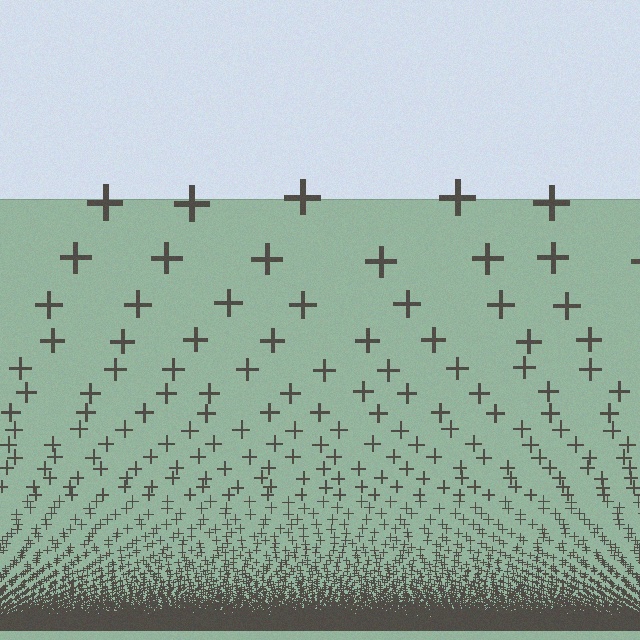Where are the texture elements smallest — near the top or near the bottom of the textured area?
Near the bottom.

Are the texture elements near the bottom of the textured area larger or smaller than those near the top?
Smaller. The gradient is inverted — elements near the bottom are smaller and denser.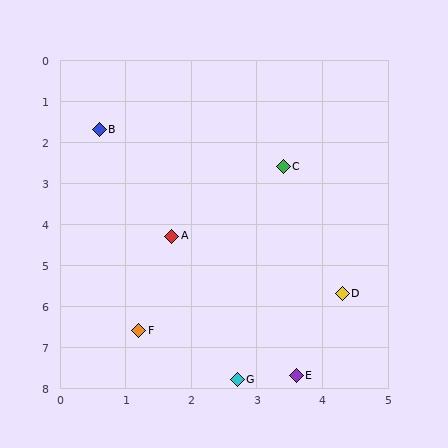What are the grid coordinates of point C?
Point C is at approximately (3.4, 2.6).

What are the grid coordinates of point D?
Point D is at approximately (4.3, 5.7).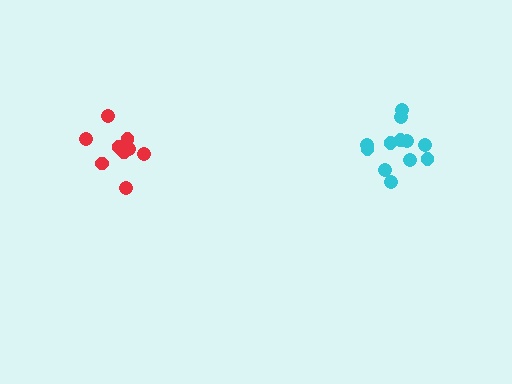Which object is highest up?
The cyan cluster is topmost.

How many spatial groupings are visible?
There are 2 spatial groupings.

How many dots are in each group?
Group 1: 12 dots, Group 2: 9 dots (21 total).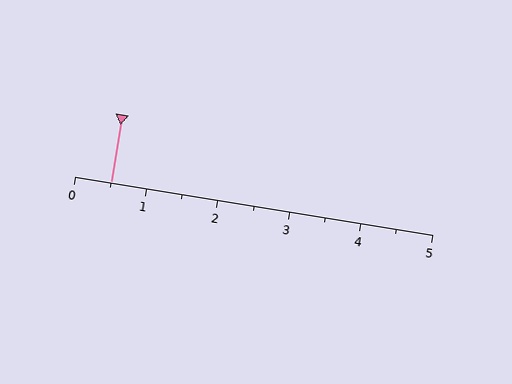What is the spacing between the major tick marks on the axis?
The major ticks are spaced 1 apart.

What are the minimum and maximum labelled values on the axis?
The axis runs from 0 to 5.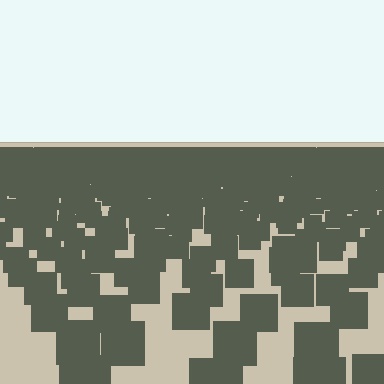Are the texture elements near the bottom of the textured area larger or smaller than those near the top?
Larger. Near the bottom, elements are closer to the viewer and appear at a bigger on-screen size.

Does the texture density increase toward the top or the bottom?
Density increases toward the top.